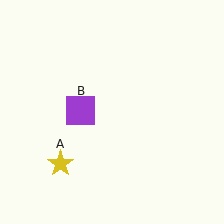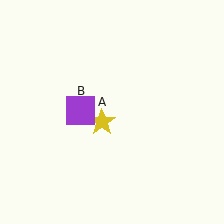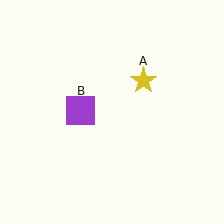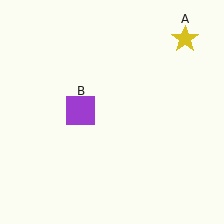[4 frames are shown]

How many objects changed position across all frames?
1 object changed position: yellow star (object A).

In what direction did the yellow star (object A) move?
The yellow star (object A) moved up and to the right.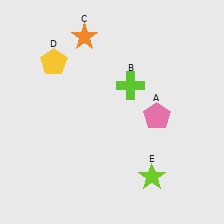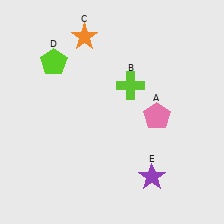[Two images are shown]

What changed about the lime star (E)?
In Image 1, E is lime. In Image 2, it changed to purple.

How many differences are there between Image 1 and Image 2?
There are 2 differences between the two images.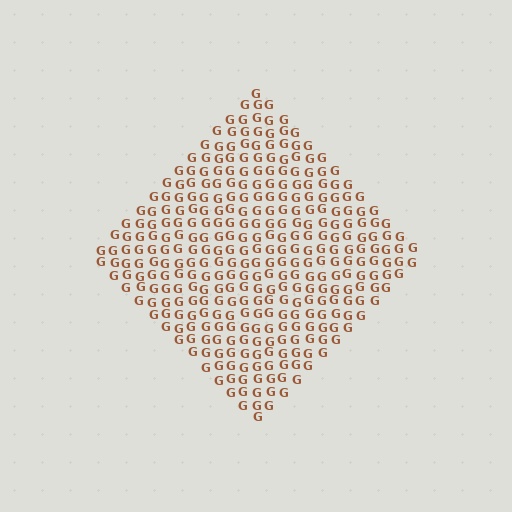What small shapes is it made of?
It is made of small letter G's.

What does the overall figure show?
The overall figure shows a diamond.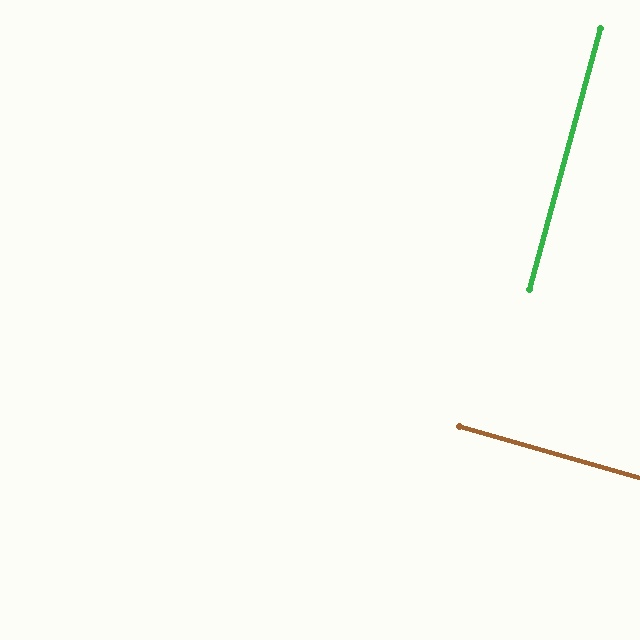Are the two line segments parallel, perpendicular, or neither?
Perpendicular — they meet at approximately 89°.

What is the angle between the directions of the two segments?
Approximately 89 degrees.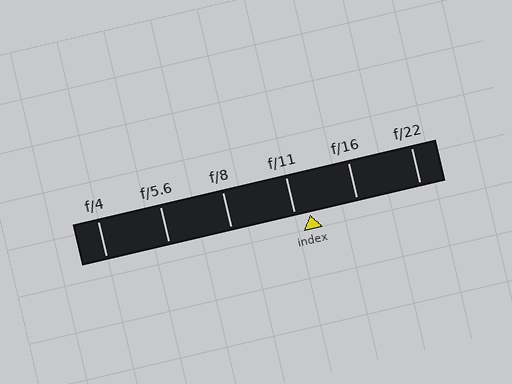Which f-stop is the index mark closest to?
The index mark is closest to f/11.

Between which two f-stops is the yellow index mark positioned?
The index mark is between f/11 and f/16.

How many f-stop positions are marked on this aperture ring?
There are 6 f-stop positions marked.